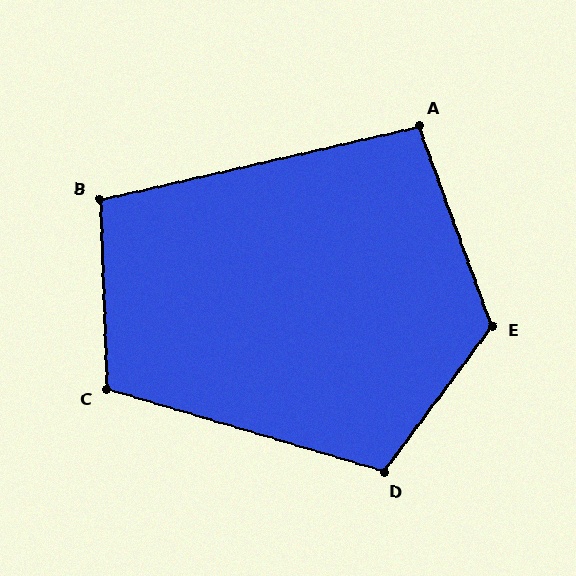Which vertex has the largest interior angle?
E, at approximately 123 degrees.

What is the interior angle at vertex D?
Approximately 110 degrees (obtuse).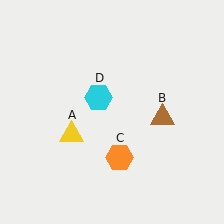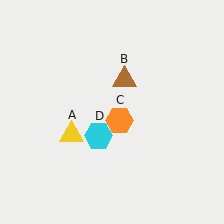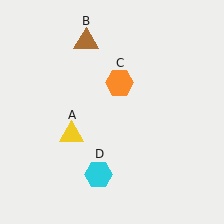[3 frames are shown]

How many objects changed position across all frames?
3 objects changed position: brown triangle (object B), orange hexagon (object C), cyan hexagon (object D).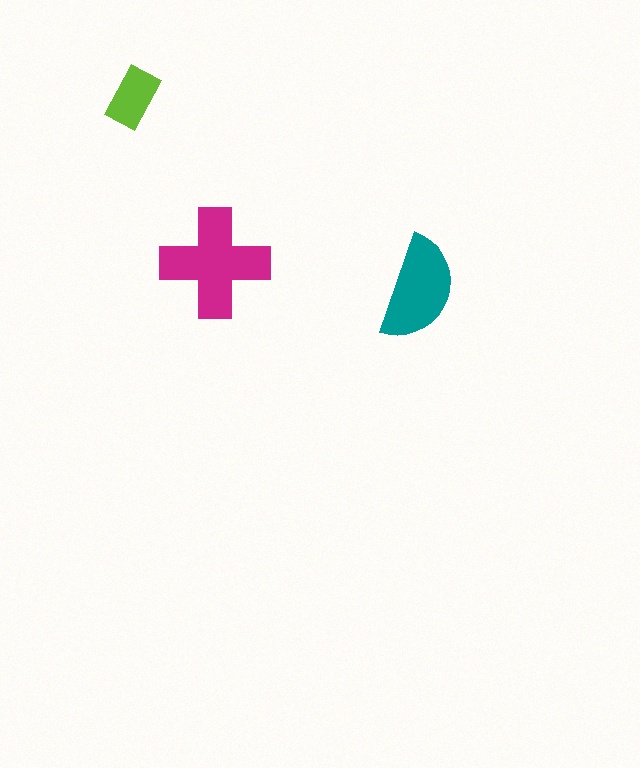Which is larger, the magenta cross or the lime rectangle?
The magenta cross.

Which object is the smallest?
The lime rectangle.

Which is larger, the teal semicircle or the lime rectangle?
The teal semicircle.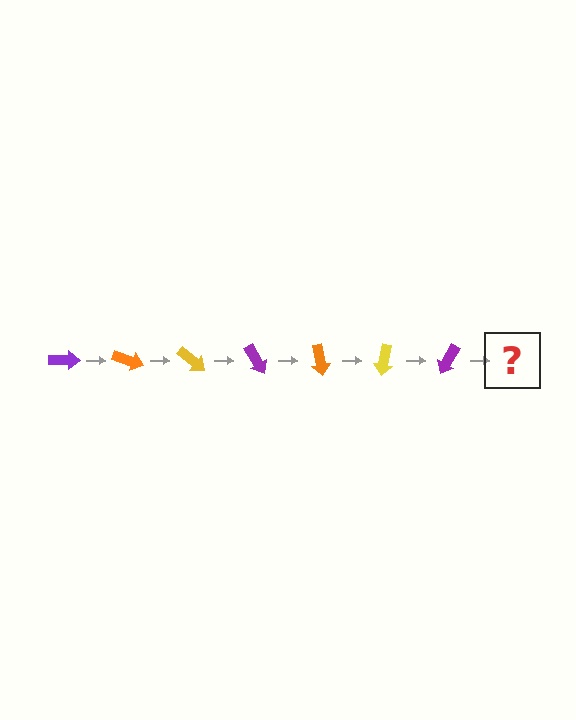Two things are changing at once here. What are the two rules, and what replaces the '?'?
The two rules are that it rotates 20 degrees each step and the color cycles through purple, orange, and yellow. The '?' should be an orange arrow, rotated 140 degrees from the start.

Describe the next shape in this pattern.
It should be an orange arrow, rotated 140 degrees from the start.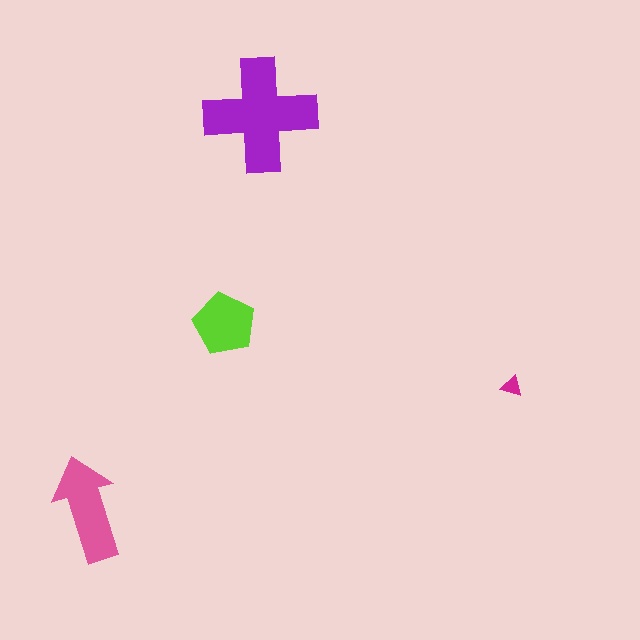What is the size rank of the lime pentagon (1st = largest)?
3rd.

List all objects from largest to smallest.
The purple cross, the pink arrow, the lime pentagon, the magenta triangle.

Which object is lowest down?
The pink arrow is bottommost.